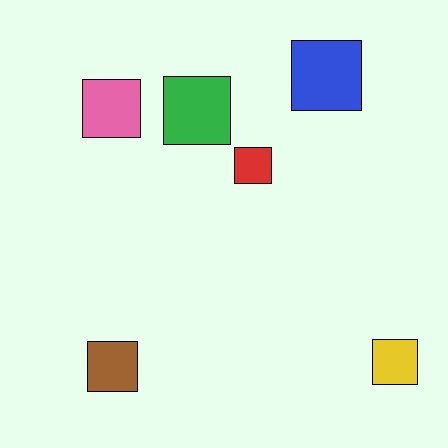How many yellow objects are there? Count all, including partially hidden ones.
There is 1 yellow object.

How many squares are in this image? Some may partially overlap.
There are 6 squares.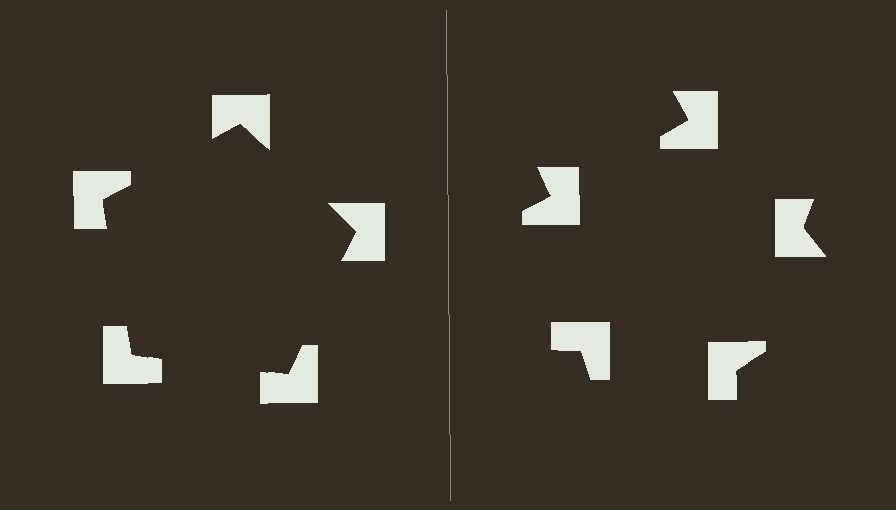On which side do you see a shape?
An illusory pentagon appears on the left side. On the right side the wedge cuts are rotated, so no coherent shape forms.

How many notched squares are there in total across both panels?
10 — 5 on each side.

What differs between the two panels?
The notched squares are positioned identically on both sides; only the wedge orientations differ. On the left they align to a pentagon; on the right they are misaligned.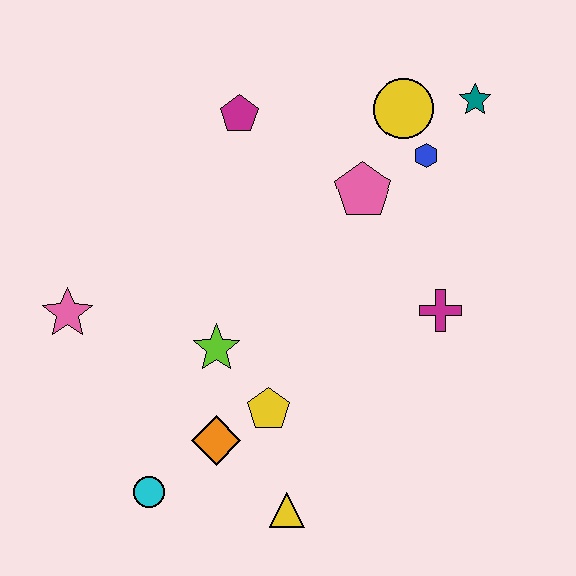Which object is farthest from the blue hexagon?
The cyan circle is farthest from the blue hexagon.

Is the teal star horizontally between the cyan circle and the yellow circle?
No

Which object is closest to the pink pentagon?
The blue hexagon is closest to the pink pentagon.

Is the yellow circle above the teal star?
No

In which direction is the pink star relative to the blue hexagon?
The pink star is to the left of the blue hexagon.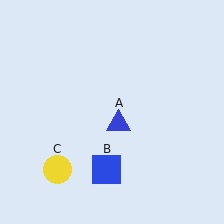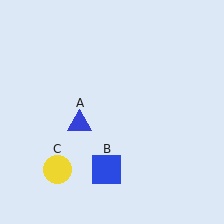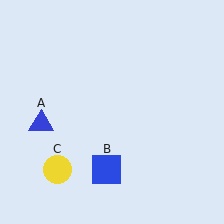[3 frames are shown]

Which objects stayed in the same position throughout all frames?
Blue square (object B) and yellow circle (object C) remained stationary.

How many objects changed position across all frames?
1 object changed position: blue triangle (object A).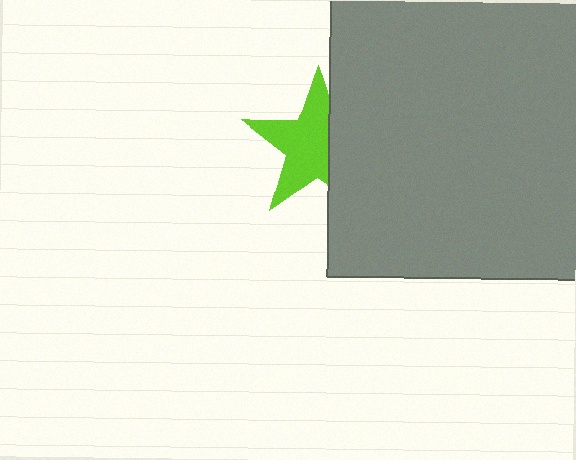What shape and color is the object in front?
The object in front is a gray rectangle.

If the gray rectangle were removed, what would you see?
You would see the complete lime star.